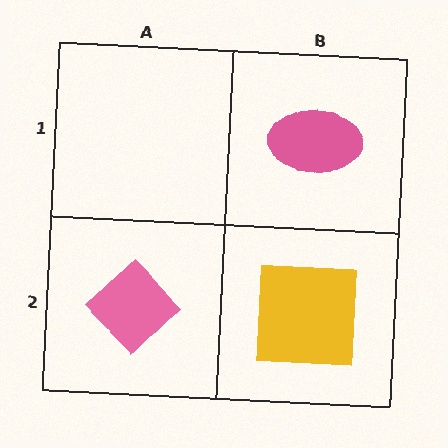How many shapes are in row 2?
2 shapes.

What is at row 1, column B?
A pink ellipse.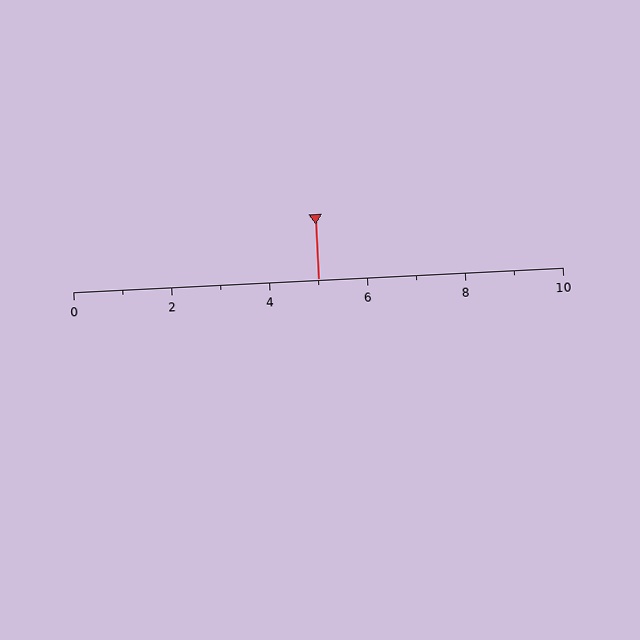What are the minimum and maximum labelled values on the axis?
The axis runs from 0 to 10.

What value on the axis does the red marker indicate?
The marker indicates approximately 5.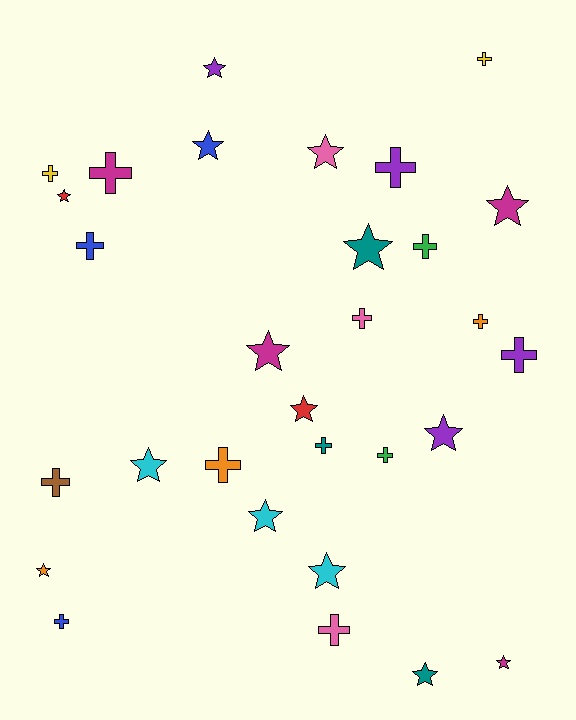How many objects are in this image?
There are 30 objects.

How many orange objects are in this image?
There are 3 orange objects.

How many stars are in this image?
There are 15 stars.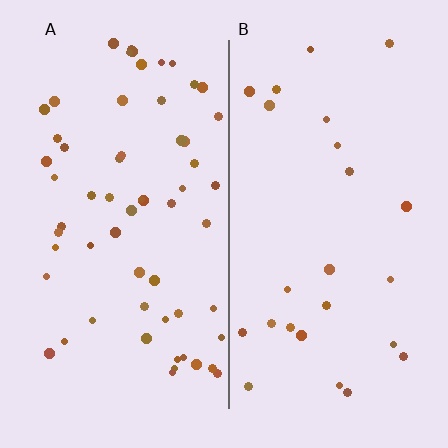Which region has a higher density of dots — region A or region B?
A (the left).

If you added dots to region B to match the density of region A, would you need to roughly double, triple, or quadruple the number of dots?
Approximately double.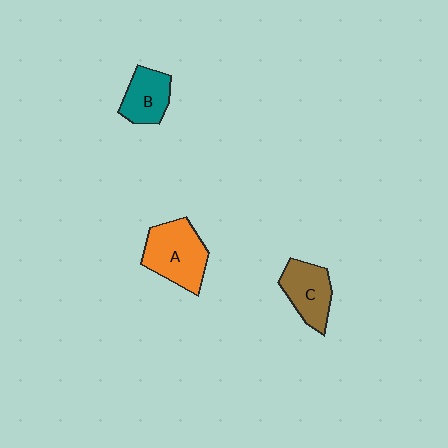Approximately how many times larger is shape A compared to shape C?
Approximately 1.3 times.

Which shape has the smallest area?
Shape B (teal).